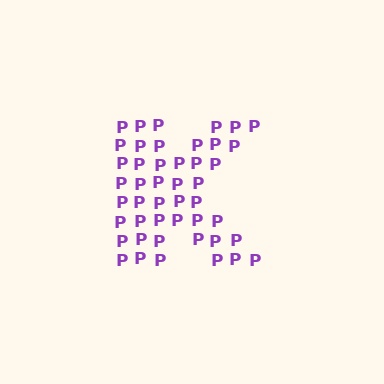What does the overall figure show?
The overall figure shows the letter K.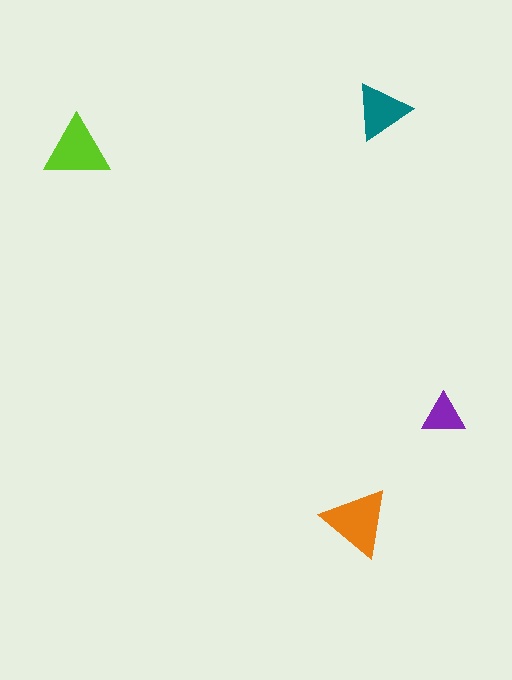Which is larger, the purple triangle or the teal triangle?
The teal one.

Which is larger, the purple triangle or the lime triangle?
The lime one.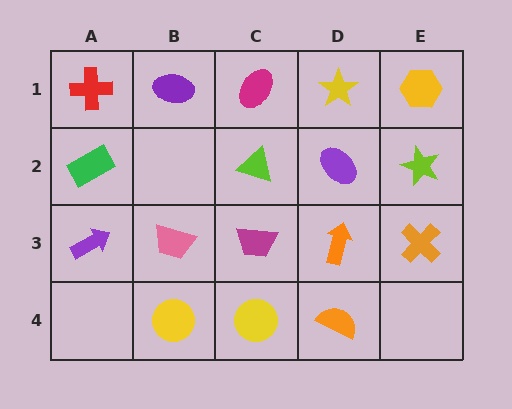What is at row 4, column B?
A yellow circle.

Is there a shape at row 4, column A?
No, that cell is empty.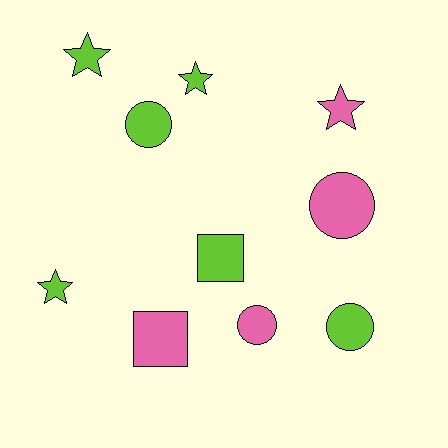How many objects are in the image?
There are 10 objects.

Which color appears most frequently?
Lime, with 6 objects.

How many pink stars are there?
There is 1 pink star.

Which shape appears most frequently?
Star, with 4 objects.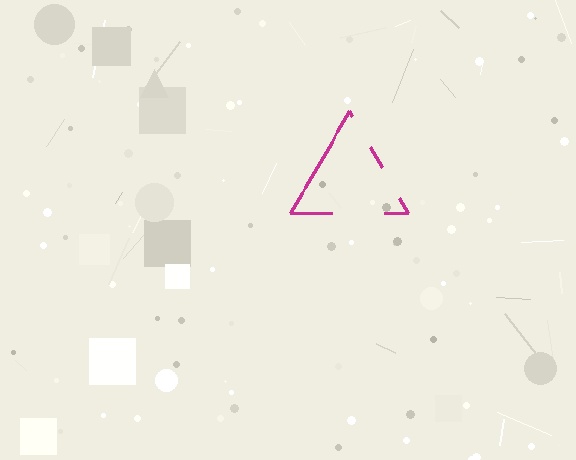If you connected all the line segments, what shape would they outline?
They would outline a triangle.